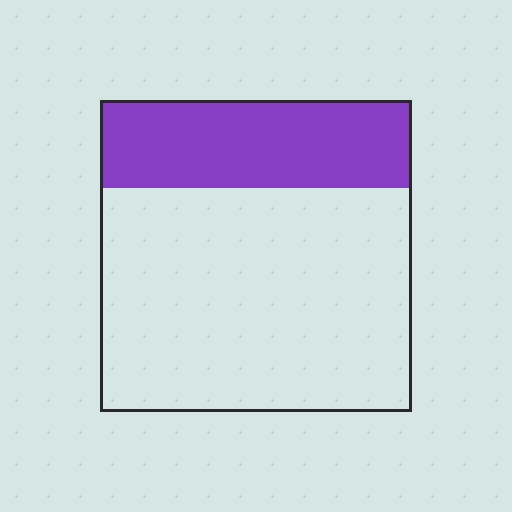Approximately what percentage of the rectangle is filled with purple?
Approximately 30%.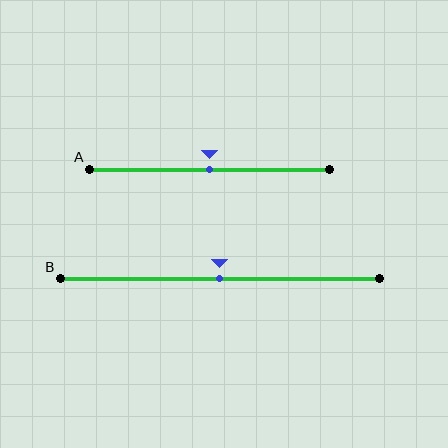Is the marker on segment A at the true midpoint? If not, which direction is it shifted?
Yes, the marker on segment A is at the true midpoint.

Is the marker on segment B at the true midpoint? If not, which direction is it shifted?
Yes, the marker on segment B is at the true midpoint.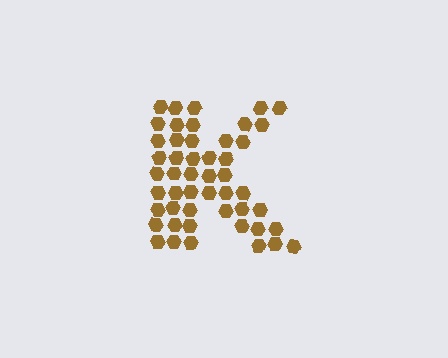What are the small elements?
The small elements are hexagons.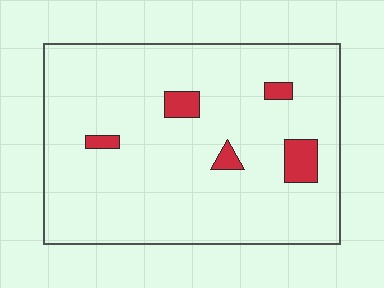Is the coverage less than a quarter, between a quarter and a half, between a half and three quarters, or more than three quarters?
Less than a quarter.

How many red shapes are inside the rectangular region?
5.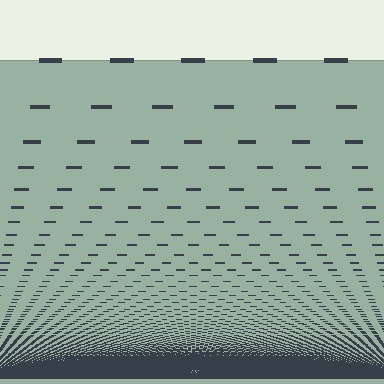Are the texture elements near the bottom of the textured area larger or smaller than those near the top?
Smaller. The gradient is inverted — elements near the bottom are smaller and denser.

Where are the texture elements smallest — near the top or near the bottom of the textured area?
Near the bottom.